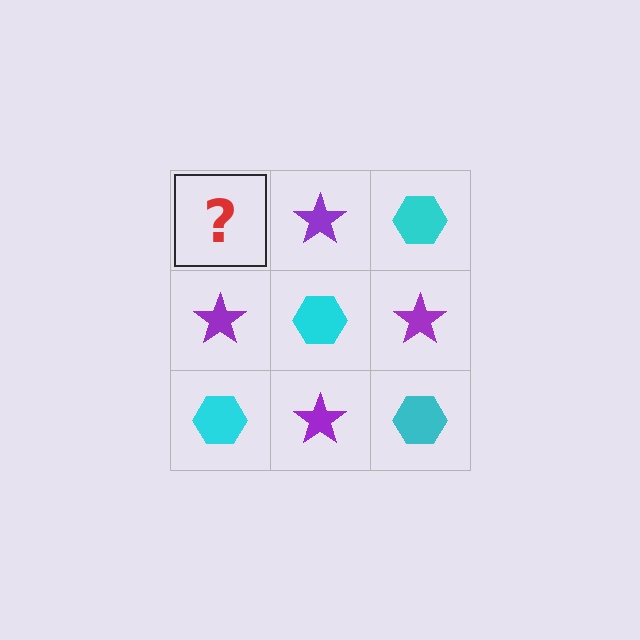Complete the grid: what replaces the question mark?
The question mark should be replaced with a cyan hexagon.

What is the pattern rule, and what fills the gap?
The rule is that it alternates cyan hexagon and purple star in a checkerboard pattern. The gap should be filled with a cyan hexagon.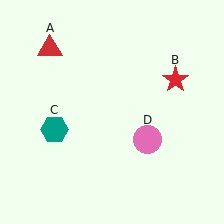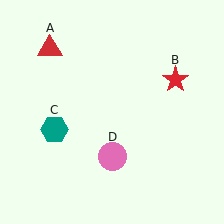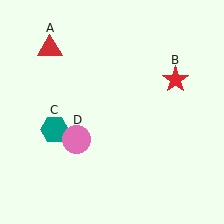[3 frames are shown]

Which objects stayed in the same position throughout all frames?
Red triangle (object A) and red star (object B) and teal hexagon (object C) remained stationary.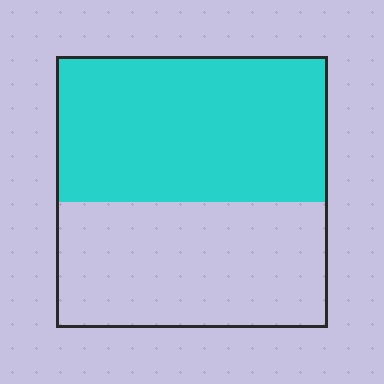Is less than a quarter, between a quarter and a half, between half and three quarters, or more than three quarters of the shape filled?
Between half and three quarters.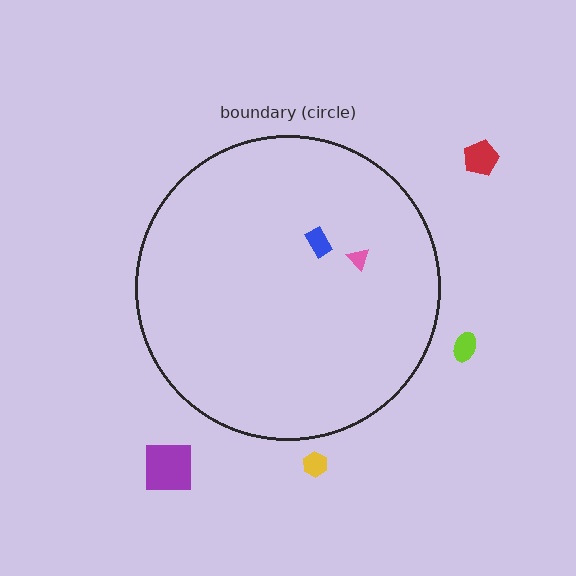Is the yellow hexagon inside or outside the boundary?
Outside.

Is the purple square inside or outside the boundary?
Outside.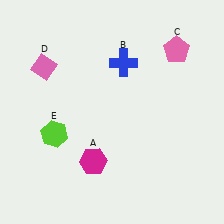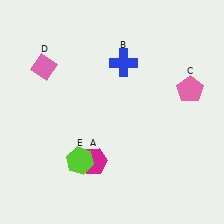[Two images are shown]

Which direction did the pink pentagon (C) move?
The pink pentagon (C) moved down.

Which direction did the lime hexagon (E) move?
The lime hexagon (E) moved down.